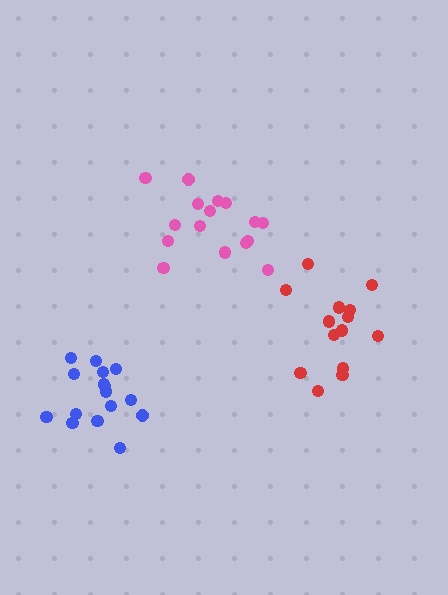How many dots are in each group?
Group 1: 14 dots, Group 2: 16 dots, Group 3: 17 dots (47 total).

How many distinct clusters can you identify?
There are 3 distinct clusters.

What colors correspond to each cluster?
The clusters are colored: red, blue, pink.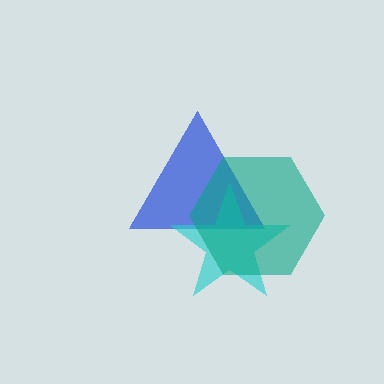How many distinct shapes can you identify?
There are 3 distinct shapes: a blue triangle, a cyan star, a teal hexagon.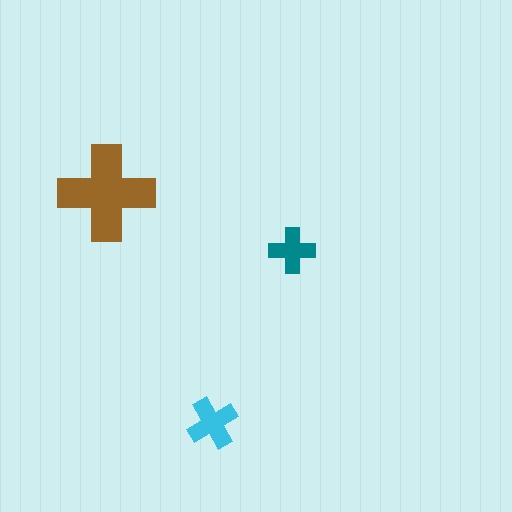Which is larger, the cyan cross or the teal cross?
The cyan one.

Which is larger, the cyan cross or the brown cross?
The brown one.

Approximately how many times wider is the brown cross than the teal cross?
About 2 times wider.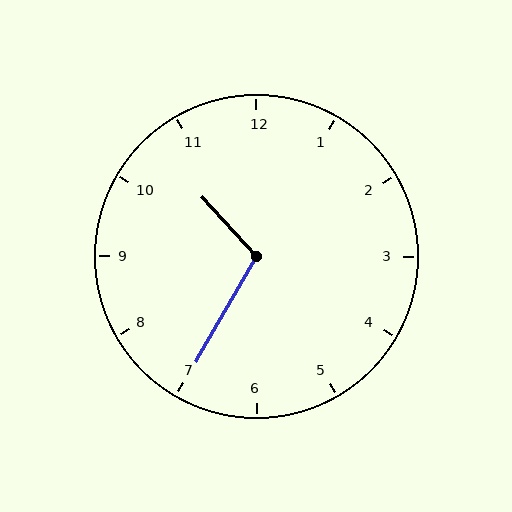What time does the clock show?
10:35.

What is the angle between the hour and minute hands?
Approximately 108 degrees.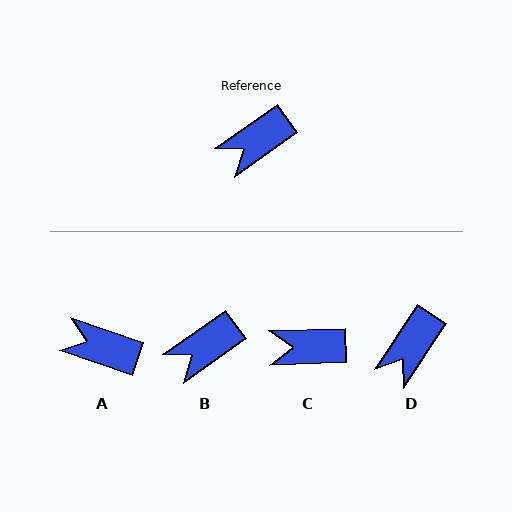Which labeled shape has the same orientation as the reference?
B.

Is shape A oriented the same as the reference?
No, it is off by about 54 degrees.